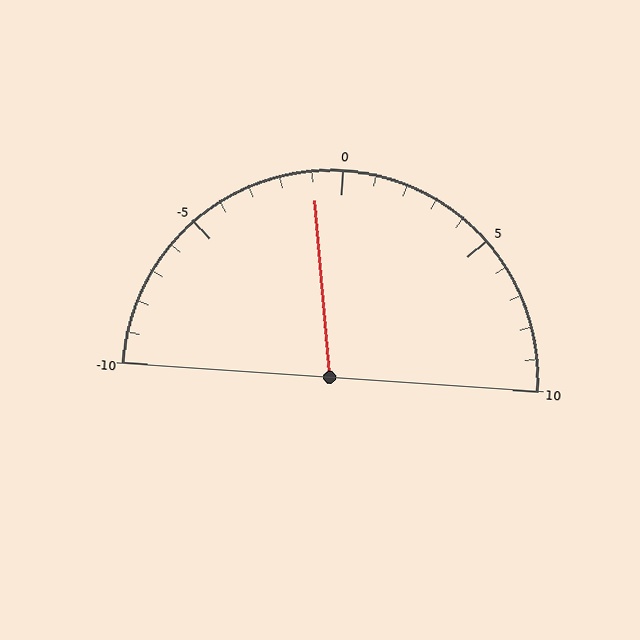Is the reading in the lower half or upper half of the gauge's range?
The reading is in the lower half of the range (-10 to 10).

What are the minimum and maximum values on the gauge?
The gauge ranges from -10 to 10.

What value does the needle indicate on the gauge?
The needle indicates approximately -1.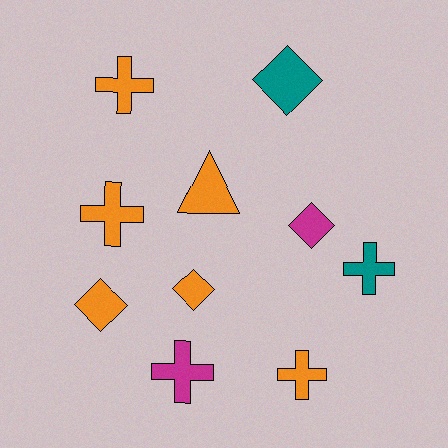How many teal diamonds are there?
There is 1 teal diamond.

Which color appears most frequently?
Orange, with 6 objects.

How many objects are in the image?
There are 10 objects.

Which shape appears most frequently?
Cross, with 5 objects.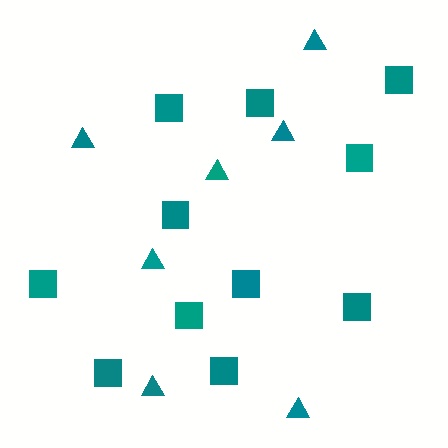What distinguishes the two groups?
There are 2 groups: one group of squares (11) and one group of triangles (7).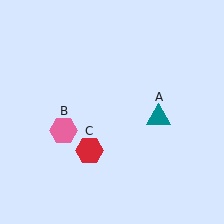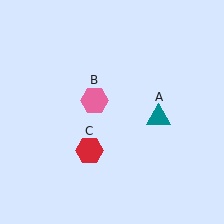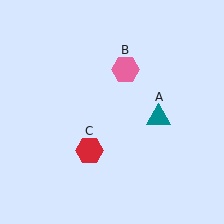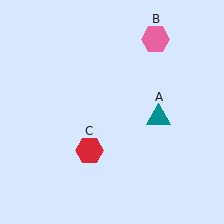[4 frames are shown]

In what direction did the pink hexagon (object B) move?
The pink hexagon (object B) moved up and to the right.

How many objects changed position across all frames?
1 object changed position: pink hexagon (object B).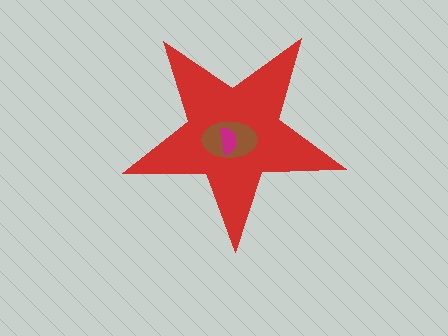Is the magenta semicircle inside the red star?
Yes.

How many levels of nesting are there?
3.